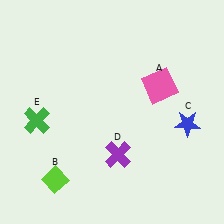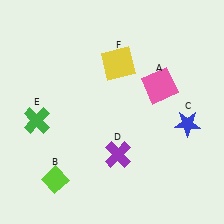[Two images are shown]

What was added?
A yellow square (F) was added in Image 2.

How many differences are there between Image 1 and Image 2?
There is 1 difference between the two images.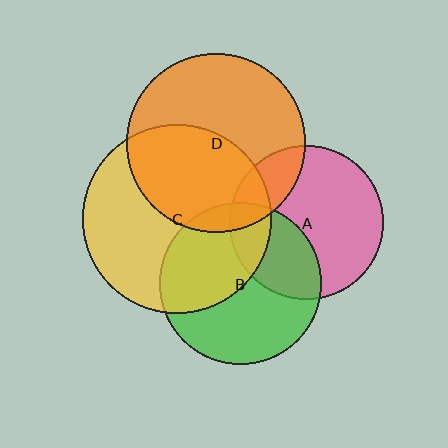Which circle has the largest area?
Circle C (yellow).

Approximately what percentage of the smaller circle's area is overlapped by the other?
Approximately 45%.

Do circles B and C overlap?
Yes.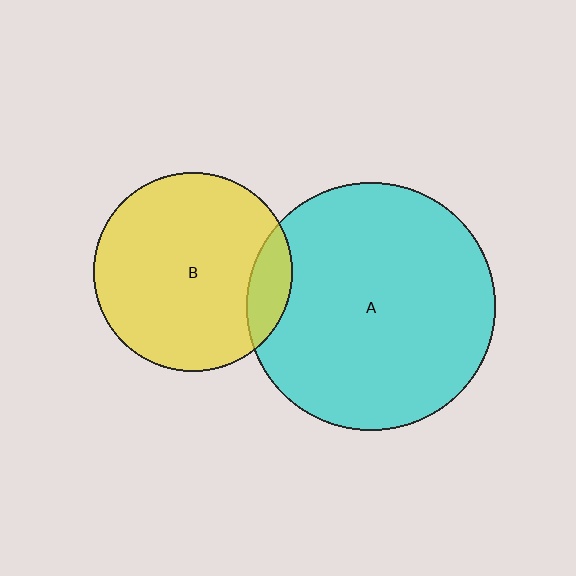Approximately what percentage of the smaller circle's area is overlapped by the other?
Approximately 10%.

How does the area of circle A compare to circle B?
Approximately 1.6 times.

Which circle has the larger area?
Circle A (cyan).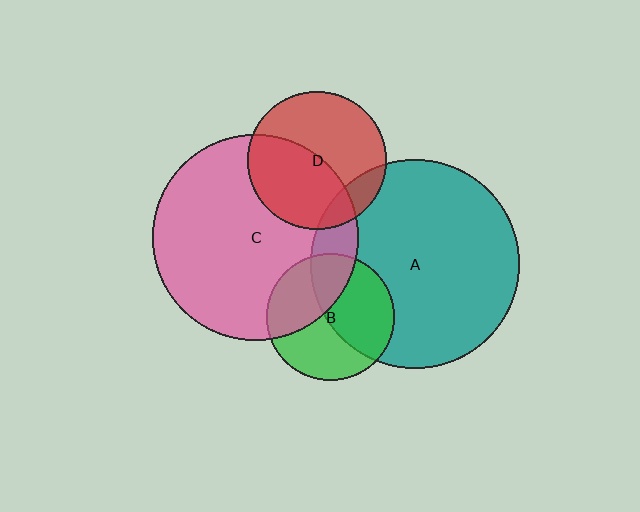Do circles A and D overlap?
Yes.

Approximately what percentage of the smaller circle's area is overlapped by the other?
Approximately 15%.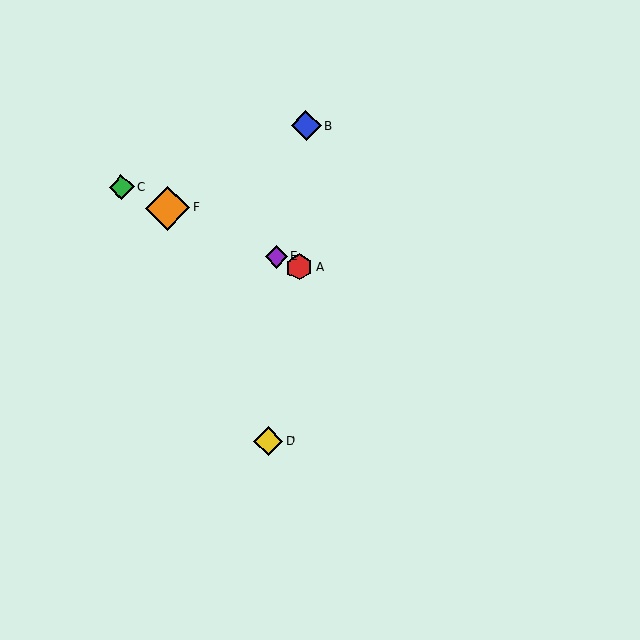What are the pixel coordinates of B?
Object B is at (306, 126).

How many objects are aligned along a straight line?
4 objects (A, C, E, F) are aligned along a straight line.